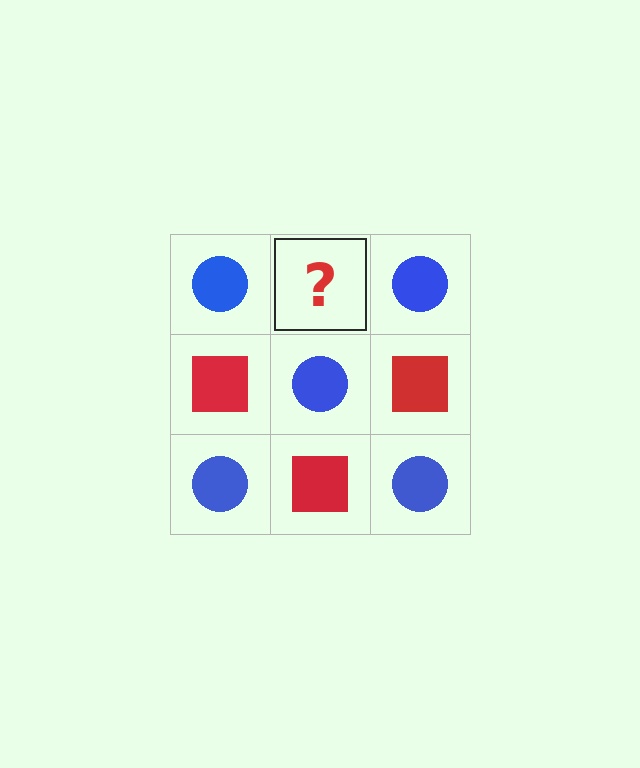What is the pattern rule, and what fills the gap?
The rule is that it alternates blue circle and red square in a checkerboard pattern. The gap should be filled with a red square.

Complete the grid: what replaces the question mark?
The question mark should be replaced with a red square.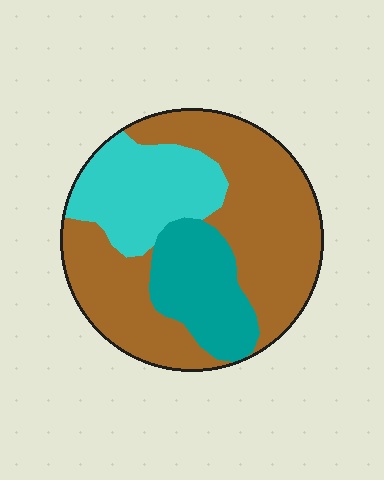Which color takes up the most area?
Brown, at roughly 60%.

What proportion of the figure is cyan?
Cyan takes up about one quarter (1/4) of the figure.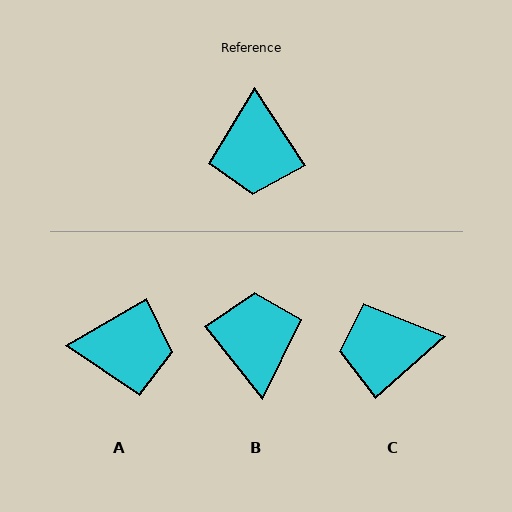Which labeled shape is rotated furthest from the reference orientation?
B, about 175 degrees away.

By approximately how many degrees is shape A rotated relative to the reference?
Approximately 87 degrees counter-clockwise.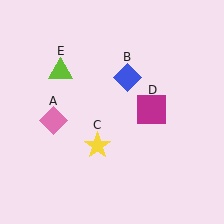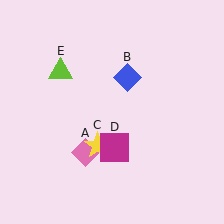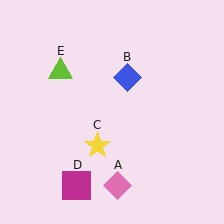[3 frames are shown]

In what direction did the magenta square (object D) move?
The magenta square (object D) moved down and to the left.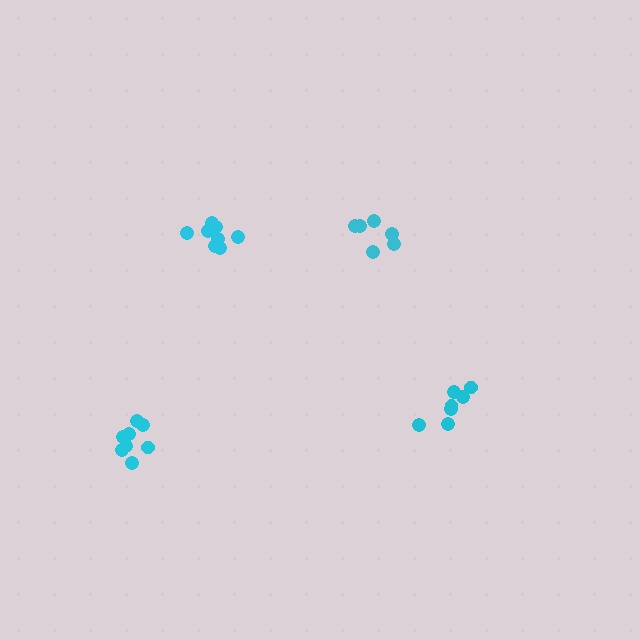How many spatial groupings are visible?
There are 4 spatial groupings.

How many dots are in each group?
Group 1: 7 dots, Group 2: 9 dots, Group 3: 8 dots, Group 4: 6 dots (30 total).